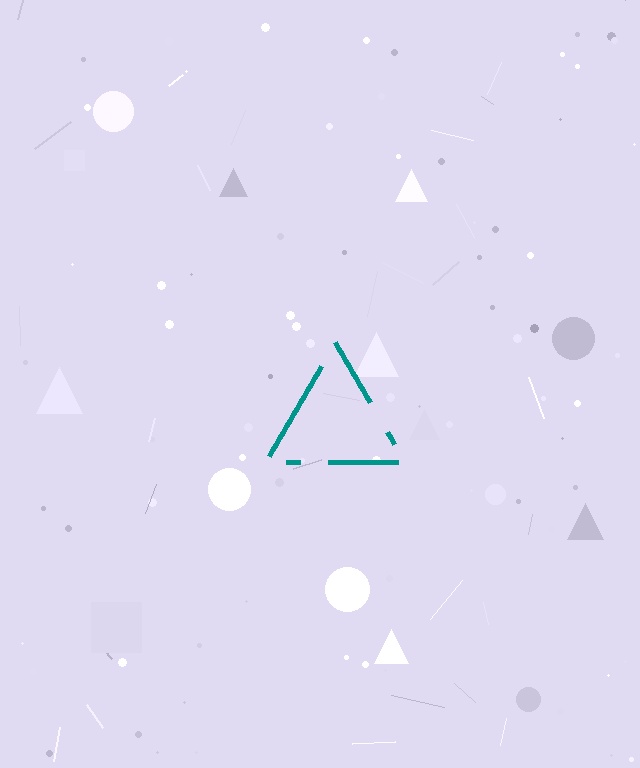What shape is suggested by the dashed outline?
The dashed outline suggests a triangle.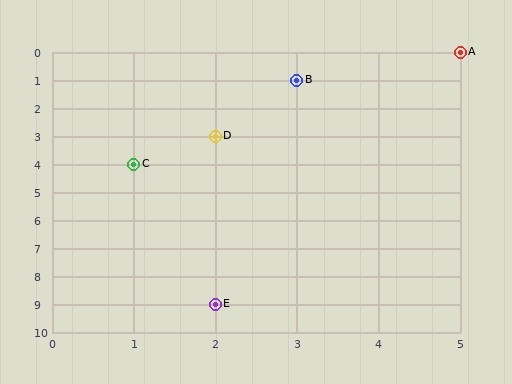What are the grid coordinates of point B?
Point B is at grid coordinates (3, 1).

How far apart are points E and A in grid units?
Points E and A are 3 columns and 9 rows apart (about 9.5 grid units diagonally).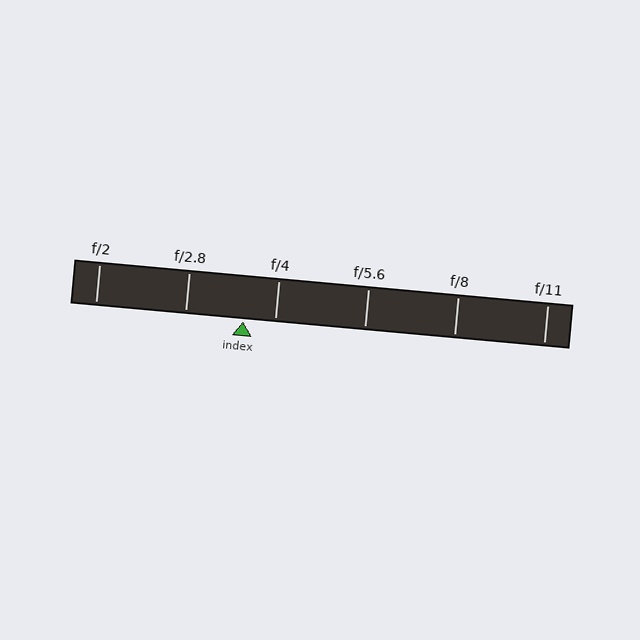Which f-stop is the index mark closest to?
The index mark is closest to f/4.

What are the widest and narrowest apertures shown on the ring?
The widest aperture shown is f/2 and the narrowest is f/11.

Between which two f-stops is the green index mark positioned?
The index mark is between f/2.8 and f/4.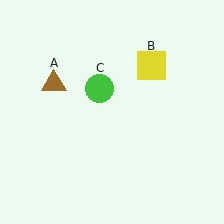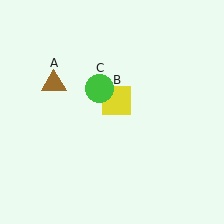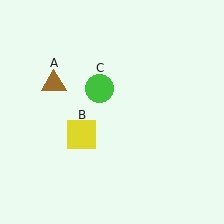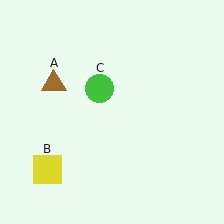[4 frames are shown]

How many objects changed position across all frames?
1 object changed position: yellow square (object B).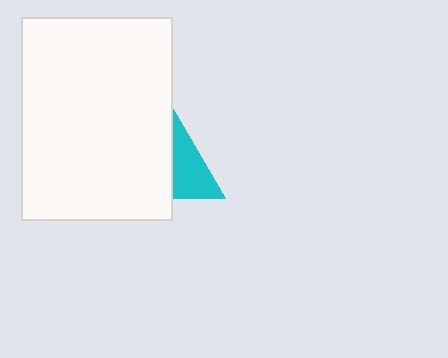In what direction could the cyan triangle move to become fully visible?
The cyan triangle could move right. That would shift it out from behind the white rectangle entirely.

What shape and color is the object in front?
The object in front is a white rectangle.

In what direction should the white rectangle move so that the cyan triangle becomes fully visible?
The white rectangle should move left. That is the shortest direction to clear the overlap and leave the cyan triangle fully visible.